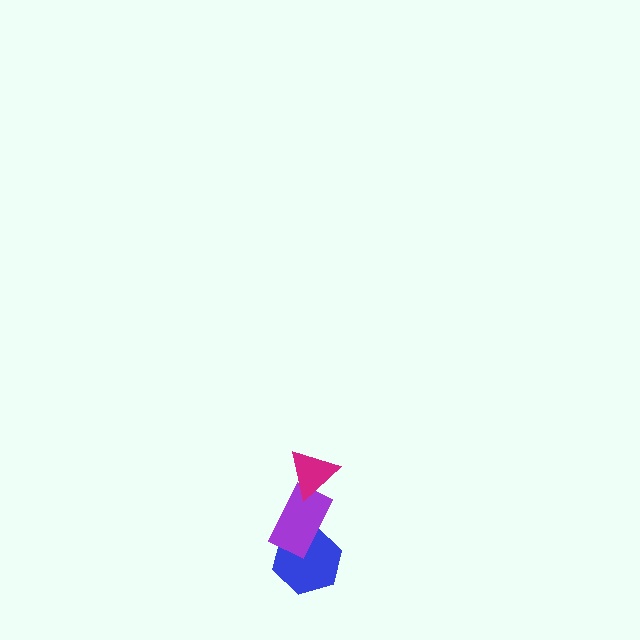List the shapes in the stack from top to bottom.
From top to bottom: the magenta triangle, the purple rectangle, the blue hexagon.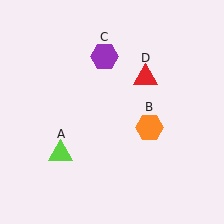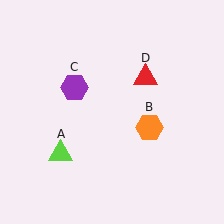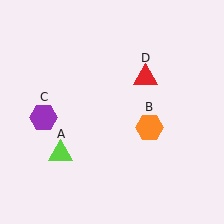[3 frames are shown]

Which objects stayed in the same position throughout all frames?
Lime triangle (object A) and orange hexagon (object B) and red triangle (object D) remained stationary.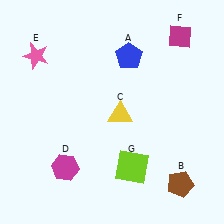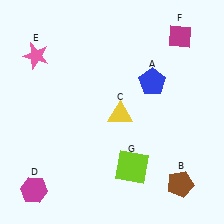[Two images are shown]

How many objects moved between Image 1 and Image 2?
2 objects moved between the two images.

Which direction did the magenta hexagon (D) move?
The magenta hexagon (D) moved left.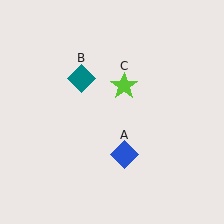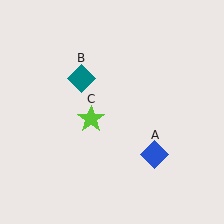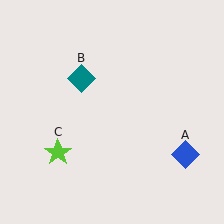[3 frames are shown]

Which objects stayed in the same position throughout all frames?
Teal diamond (object B) remained stationary.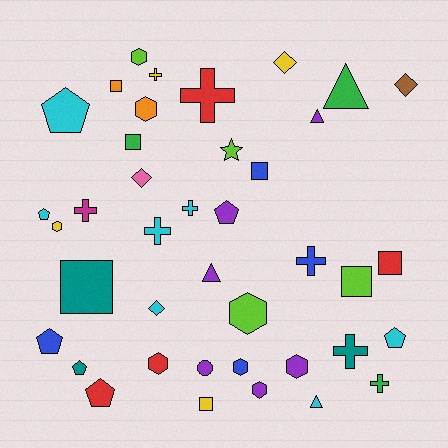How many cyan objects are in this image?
There are 7 cyan objects.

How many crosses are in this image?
There are 8 crosses.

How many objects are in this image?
There are 40 objects.